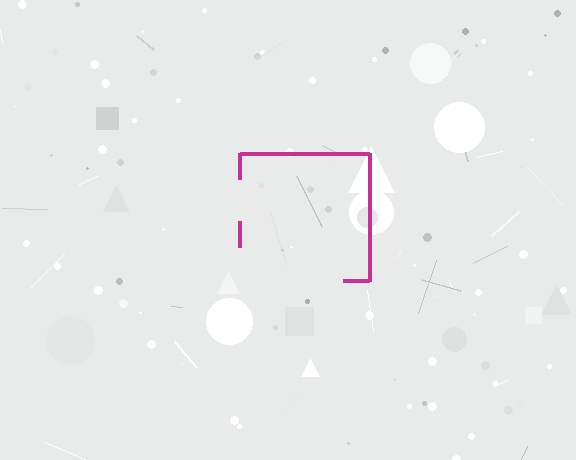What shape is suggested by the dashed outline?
The dashed outline suggests a square.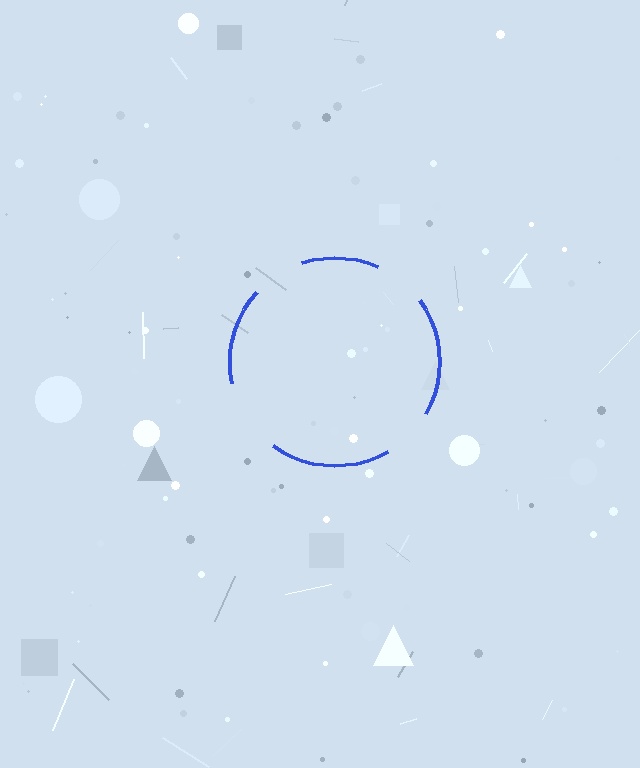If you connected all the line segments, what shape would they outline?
They would outline a circle.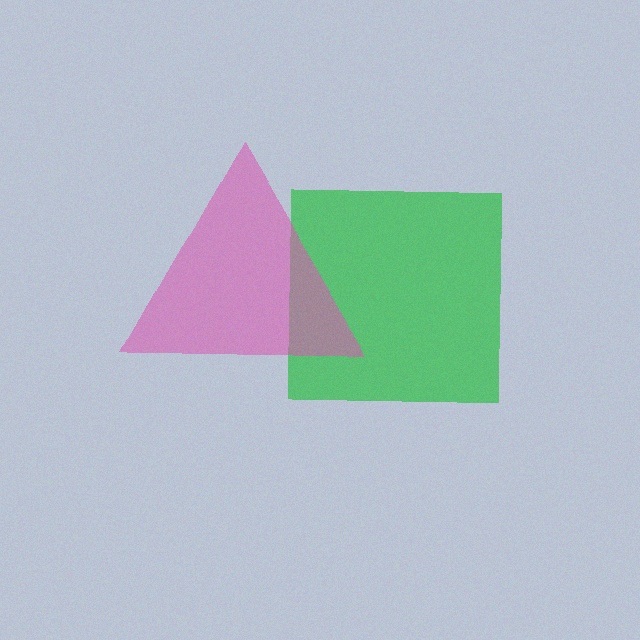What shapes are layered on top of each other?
The layered shapes are: a green square, a pink triangle.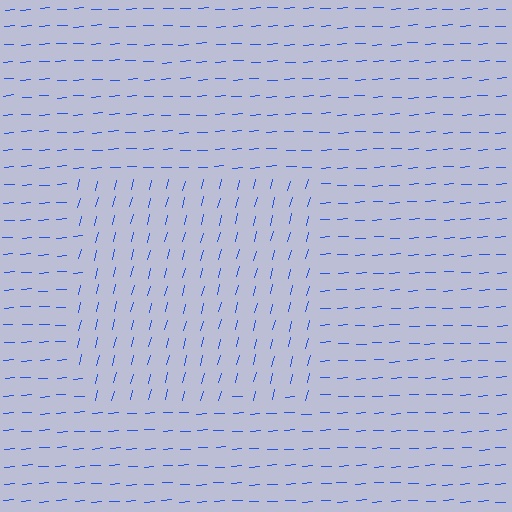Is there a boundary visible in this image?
Yes, there is a texture boundary formed by a change in line orientation.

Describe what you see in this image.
The image is filled with small blue line segments. A rectangle region in the image has lines oriented differently from the surrounding lines, creating a visible texture boundary.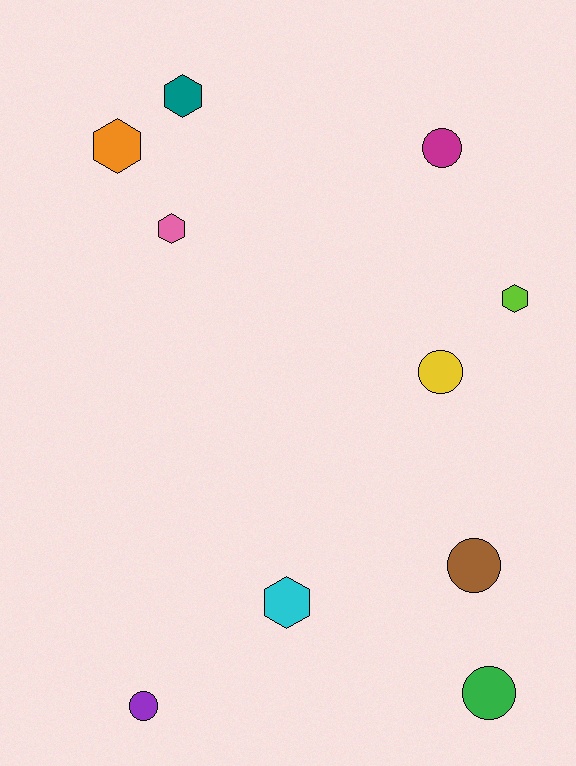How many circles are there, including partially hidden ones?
There are 5 circles.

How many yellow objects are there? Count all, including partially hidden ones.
There is 1 yellow object.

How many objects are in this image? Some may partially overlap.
There are 10 objects.